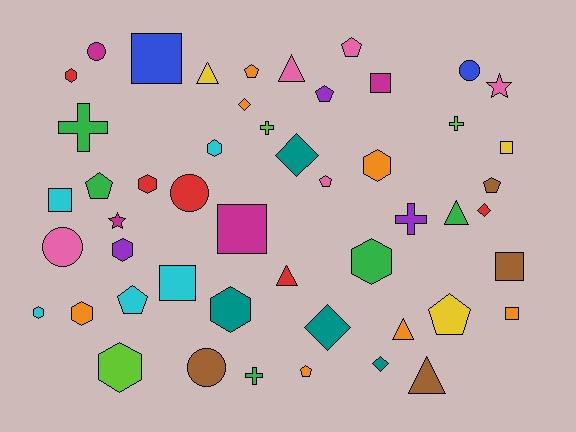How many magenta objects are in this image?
There are 4 magenta objects.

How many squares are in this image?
There are 8 squares.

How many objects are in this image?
There are 50 objects.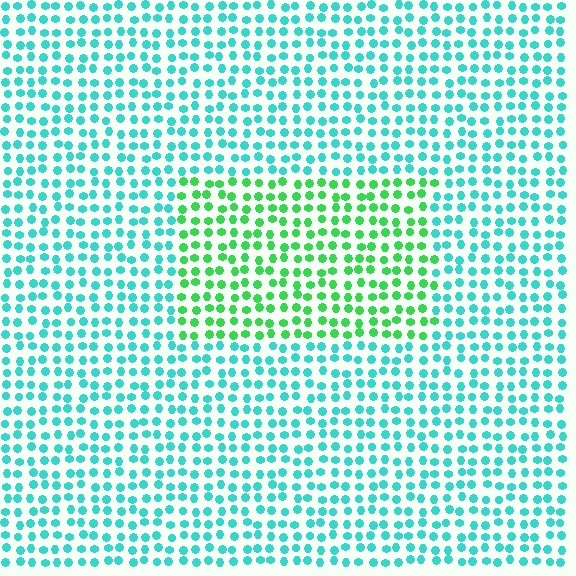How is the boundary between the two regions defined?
The boundary is defined purely by a slight shift in hue (about 45 degrees). Spacing, size, and orientation are identical on both sides.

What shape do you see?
I see a rectangle.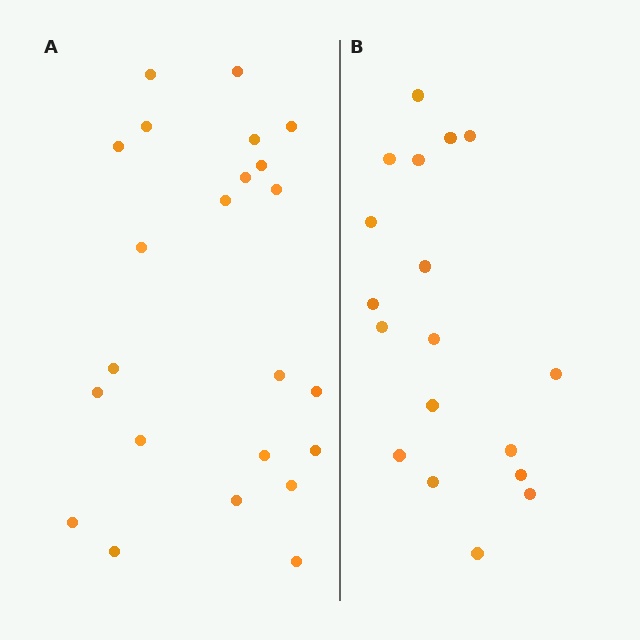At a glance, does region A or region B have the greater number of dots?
Region A (the left region) has more dots.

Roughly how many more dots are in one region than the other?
Region A has about 5 more dots than region B.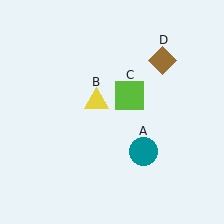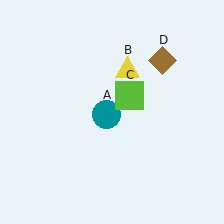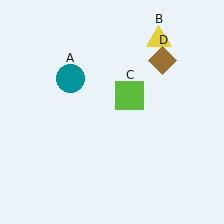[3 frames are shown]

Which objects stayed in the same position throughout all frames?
Lime square (object C) and brown diamond (object D) remained stationary.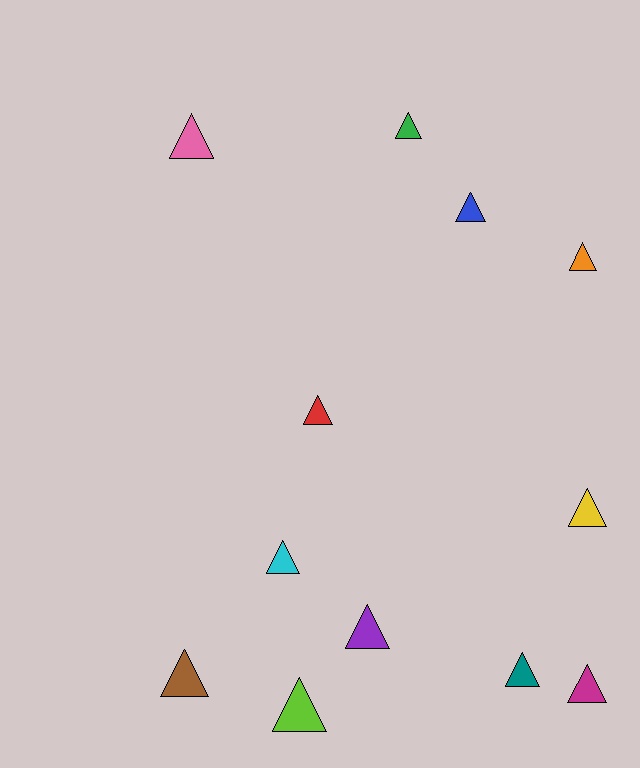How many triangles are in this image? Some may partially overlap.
There are 12 triangles.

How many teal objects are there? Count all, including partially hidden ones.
There is 1 teal object.